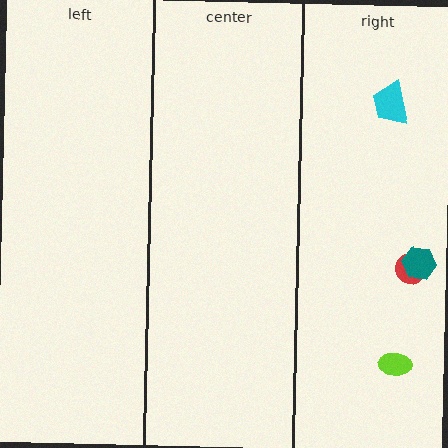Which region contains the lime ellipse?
The right region.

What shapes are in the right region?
The lime ellipse, the red circle, the cyan trapezoid, the teal hexagon.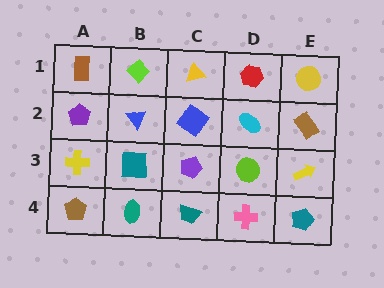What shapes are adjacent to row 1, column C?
A blue diamond (row 2, column C), a lime diamond (row 1, column B), a red hexagon (row 1, column D).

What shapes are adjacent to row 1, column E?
A brown rectangle (row 2, column E), a red hexagon (row 1, column D).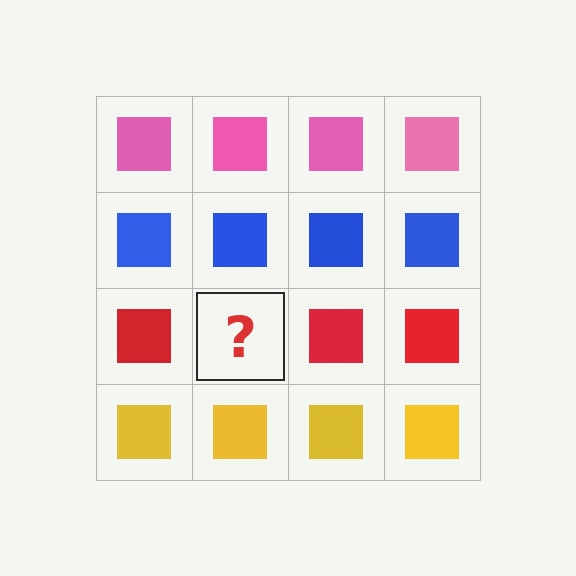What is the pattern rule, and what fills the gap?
The rule is that each row has a consistent color. The gap should be filled with a red square.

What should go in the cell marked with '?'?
The missing cell should contain a red square.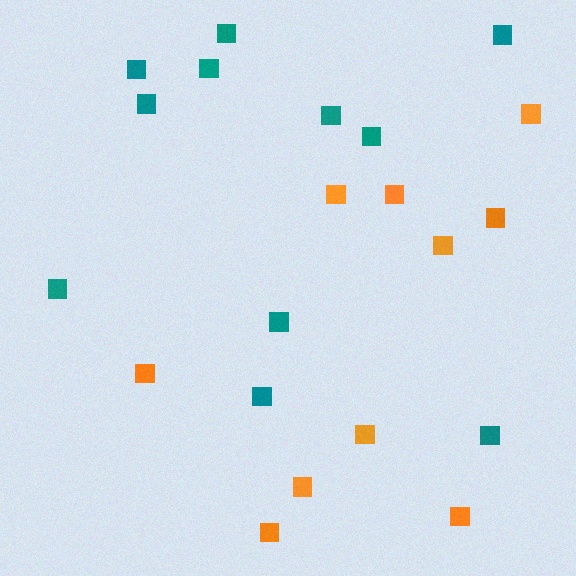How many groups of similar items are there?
There are 2 groups: one group of orange squares (10) and one group of teal squares (11).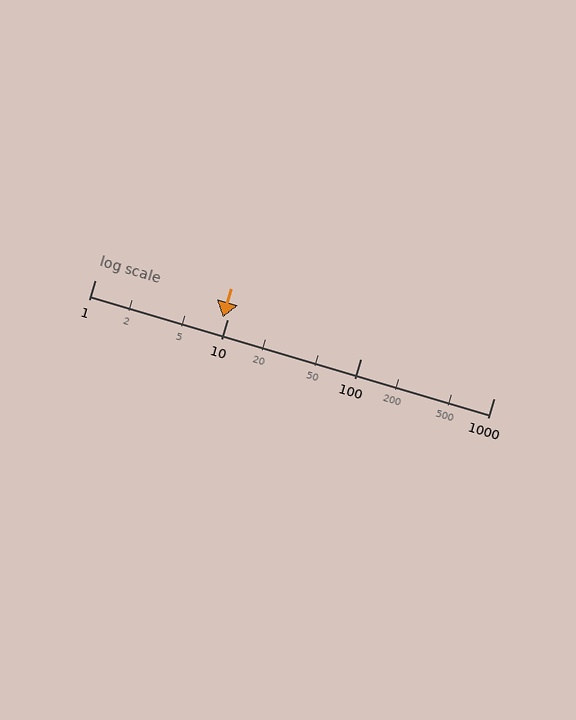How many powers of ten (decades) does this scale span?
The scale spans 3 decades, from 1 to 1000.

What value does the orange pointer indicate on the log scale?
The pointer indicates approximately 9.2.